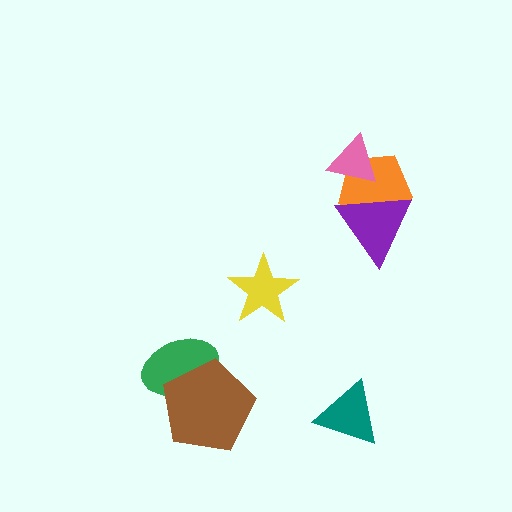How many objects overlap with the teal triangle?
0 objects overlap with the teal triangle.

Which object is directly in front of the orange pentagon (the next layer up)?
The pink triangle is directly in front of the orange pentagon.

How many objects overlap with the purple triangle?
2 objects overlap with the purple triangle.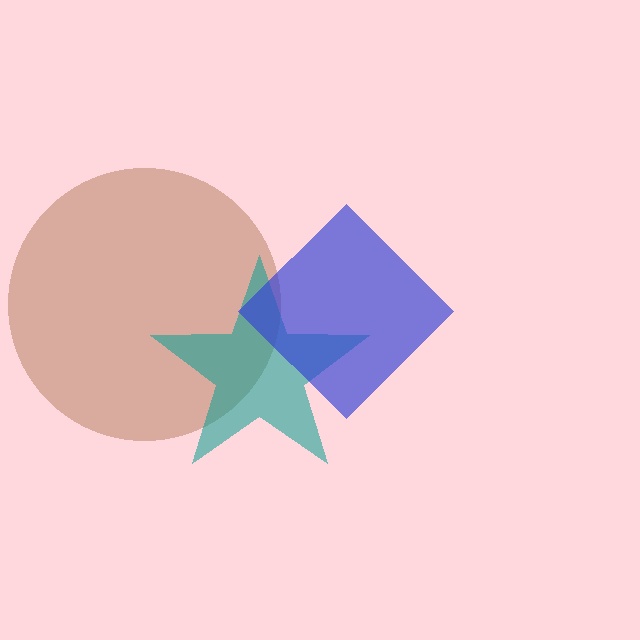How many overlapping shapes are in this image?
There are 3 overlapping shapes in the image.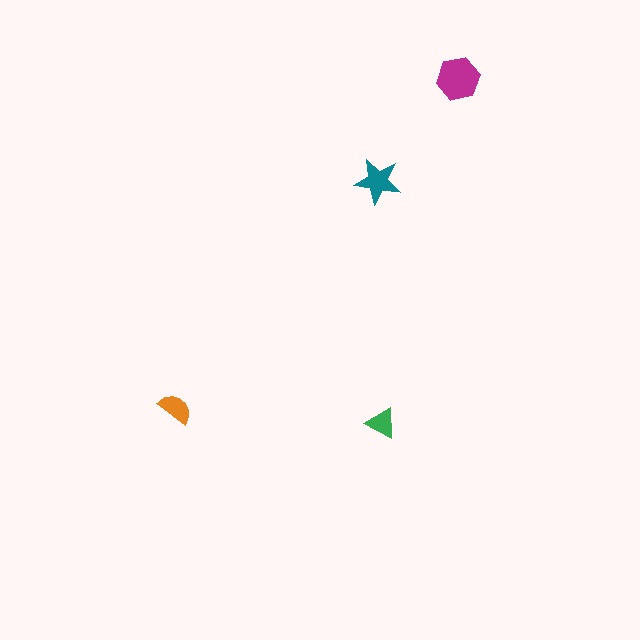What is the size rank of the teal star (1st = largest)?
2nd.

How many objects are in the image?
There are 4 objects in the image.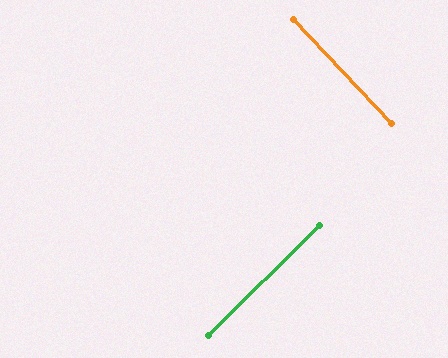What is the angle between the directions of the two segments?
Approximately 88 degrees.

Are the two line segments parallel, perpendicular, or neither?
Perpendicular — they meet at approximately 88°.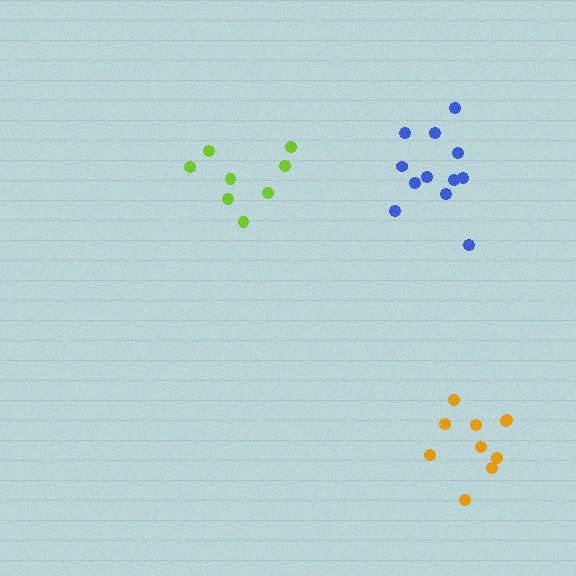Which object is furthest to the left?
The lime cluster is leftmost.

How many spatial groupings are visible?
There are 3 spatial groupings.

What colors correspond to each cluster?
The clusters are colored: orange, lime, blue.